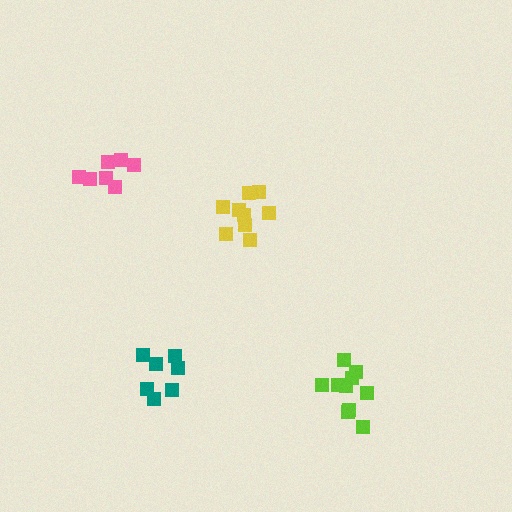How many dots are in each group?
Group 1: 9 dots, Group 2: 7 dots, Group 3: 10 dots, Group 4: 7 dots (33 total).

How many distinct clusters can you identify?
There are 4 distinct clusters.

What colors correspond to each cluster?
The clusters are colored: yellow, pink, lime, teal.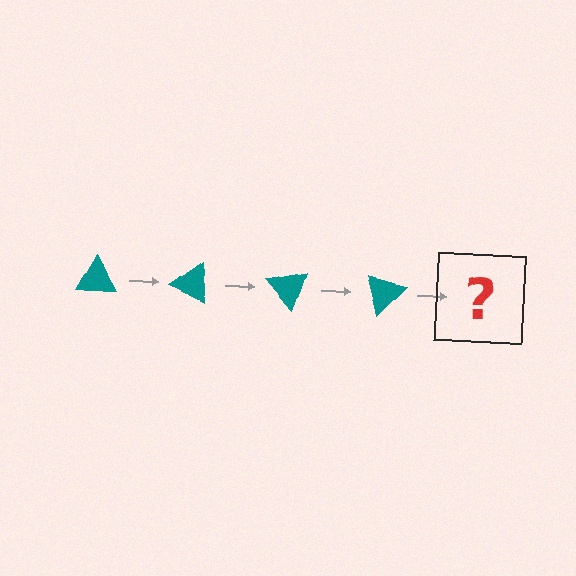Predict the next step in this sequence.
The next step is a teal triangle rotated 100 degrees.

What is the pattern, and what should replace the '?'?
The pattern is that the triangle rotates 25 degrees each step. The '?' should be a teal triangle rotated 100 degrees.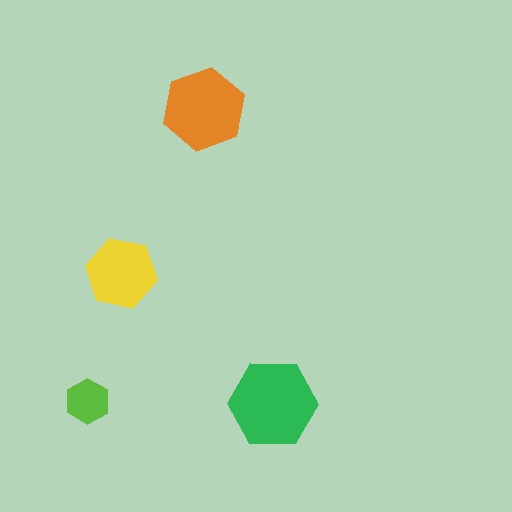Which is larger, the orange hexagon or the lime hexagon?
The orange one.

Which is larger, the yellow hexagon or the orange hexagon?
The orange one.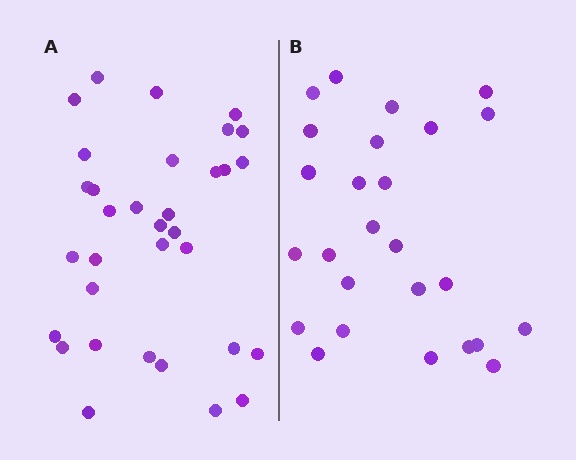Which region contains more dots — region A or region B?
Region A (the left region) has more dots.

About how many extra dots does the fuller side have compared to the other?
Region A has roughly 8 or so more dots than region B.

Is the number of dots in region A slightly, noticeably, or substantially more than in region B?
Region A has noticeably more, but not dramatically so. The ratio is roughly 1.3 to 1.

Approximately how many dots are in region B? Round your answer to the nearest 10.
About 30 dots. (The exact count is 26, which rounds to 30.)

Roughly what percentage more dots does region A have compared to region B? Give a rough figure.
About 25% more.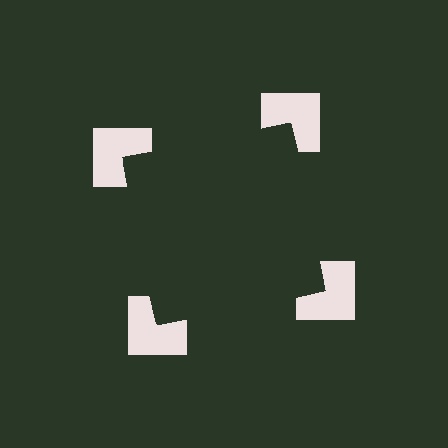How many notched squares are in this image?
There are 4 — one at each vertex of the illusory square.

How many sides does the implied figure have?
4 sides.